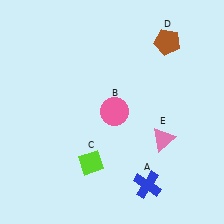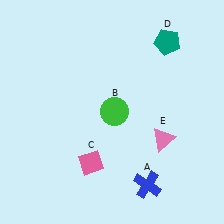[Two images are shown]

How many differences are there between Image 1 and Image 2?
There are 3 differences between the two images.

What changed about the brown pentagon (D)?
In Image 1, D is brown. In Image 2, it changed to teal.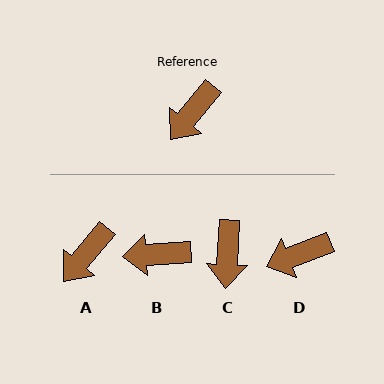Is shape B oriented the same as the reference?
No, it is off by about 47 degrees.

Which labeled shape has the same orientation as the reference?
A.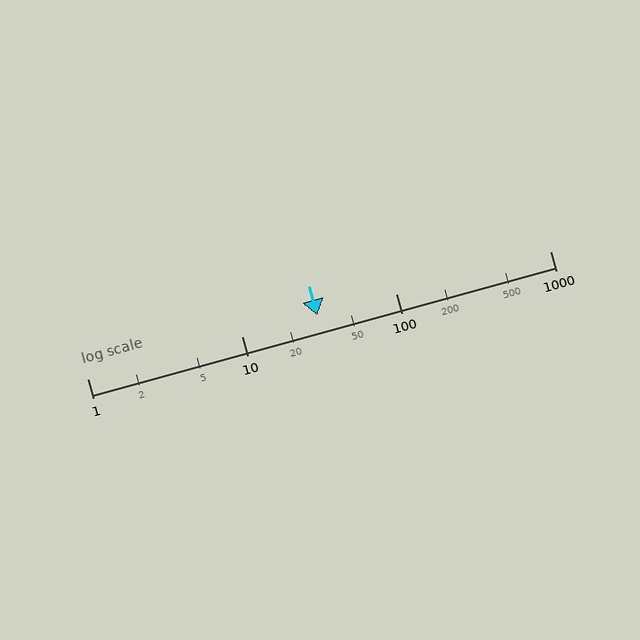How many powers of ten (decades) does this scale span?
The scale spans 3 decades, from 1 to 1000.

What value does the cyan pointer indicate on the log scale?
The pointer indicates approximately 31.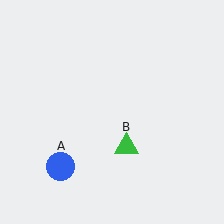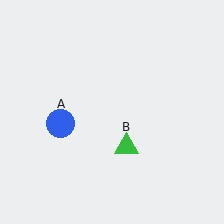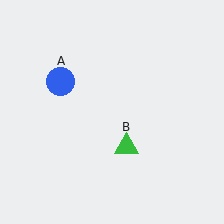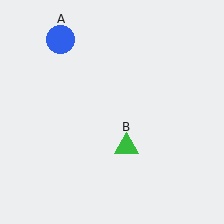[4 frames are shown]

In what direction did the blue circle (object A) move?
The blue circle (object A) moved up.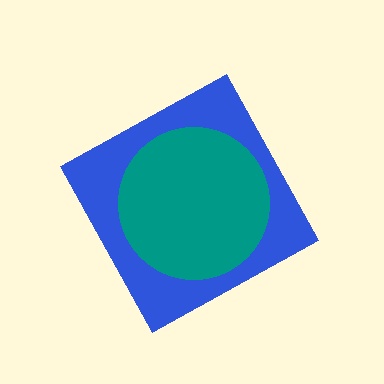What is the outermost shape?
The blue diamond.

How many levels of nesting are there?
2.